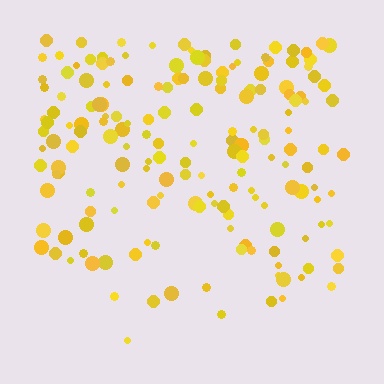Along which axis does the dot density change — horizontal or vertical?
Vertical.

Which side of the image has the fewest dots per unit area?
The bottom.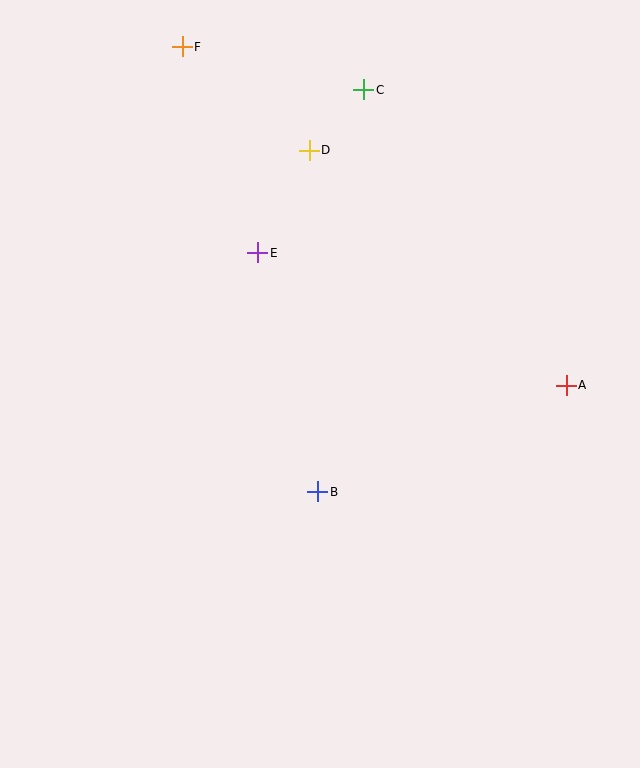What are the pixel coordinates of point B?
Point B is at (318, 492).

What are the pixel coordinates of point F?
Point F is at (182, 47).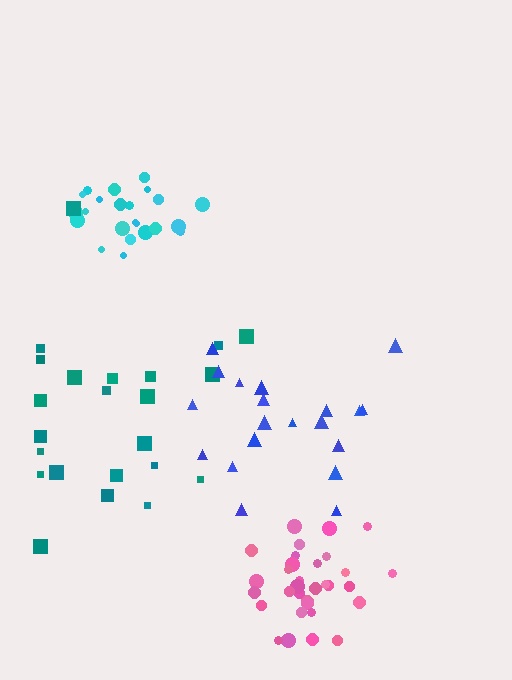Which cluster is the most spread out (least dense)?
Teal.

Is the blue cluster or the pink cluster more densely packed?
Pink.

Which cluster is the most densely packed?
Cyan.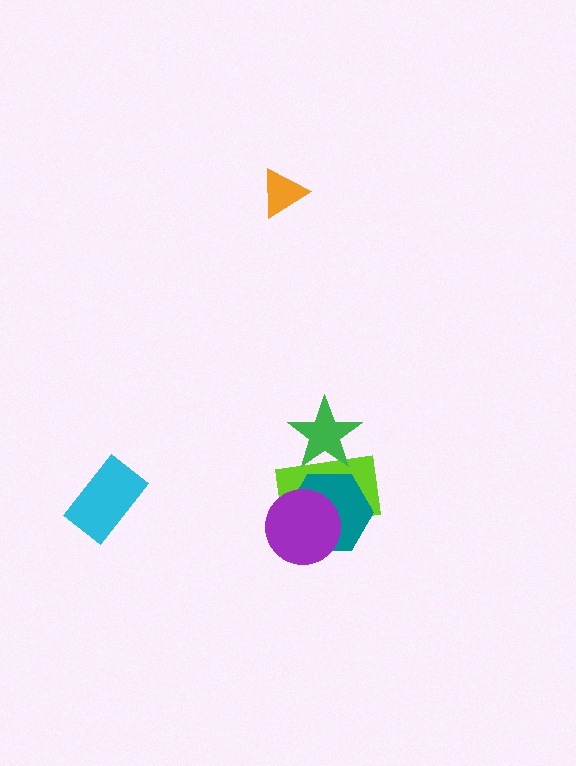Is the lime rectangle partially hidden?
Yes, it is partially covered by another shape.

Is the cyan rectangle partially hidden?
No, no other shape covers it.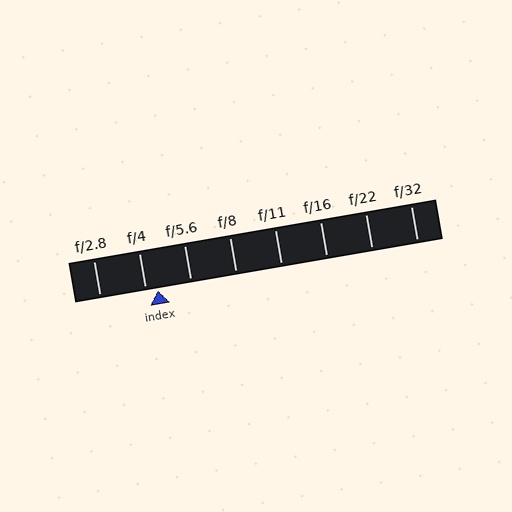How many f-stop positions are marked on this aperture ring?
There are 8 f-stop positions marked.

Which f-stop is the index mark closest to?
The index mark is closest to f/4.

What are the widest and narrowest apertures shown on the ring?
The widest aperture shown is f/2.8 and the narrowest is f/32.